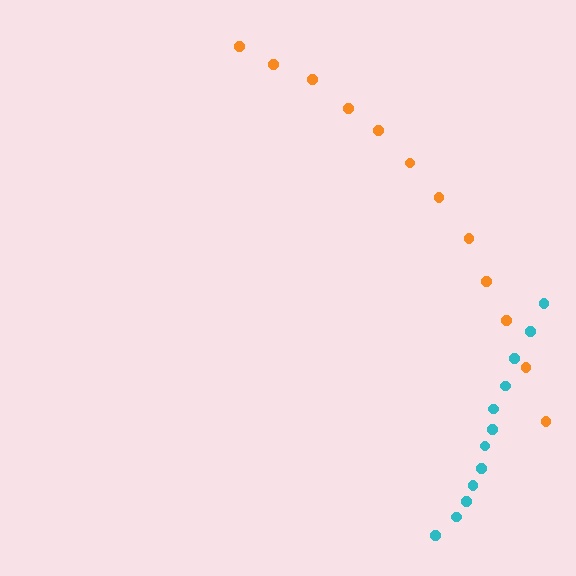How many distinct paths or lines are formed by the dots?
There are 2 distinct paths.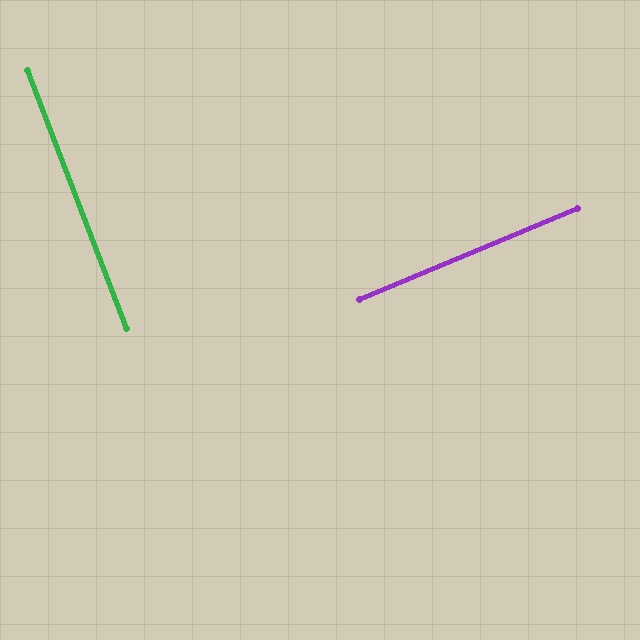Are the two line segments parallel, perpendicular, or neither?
Perpendicular — they meet at approximately 88°.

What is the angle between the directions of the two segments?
Approximately 88 degrees.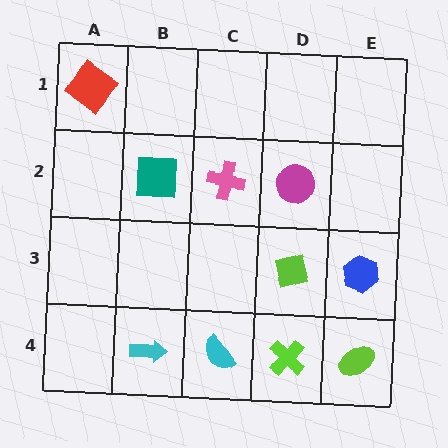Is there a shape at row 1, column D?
No, that cell is empty.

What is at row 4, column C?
A cyan semicircle.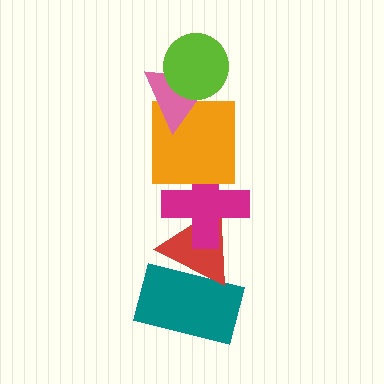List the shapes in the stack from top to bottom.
From top to bottom: the lime circle, the pink triangle, the orange square, the magenta cross, the red triangle, the teal rectangle.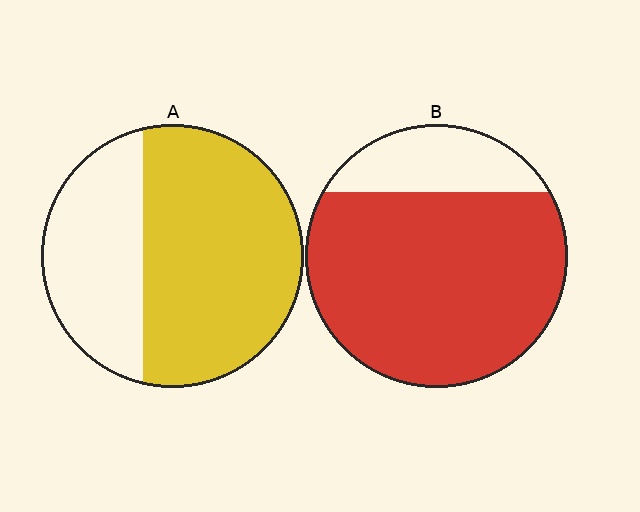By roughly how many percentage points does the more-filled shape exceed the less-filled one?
By roughly 15 percentage points (B over A).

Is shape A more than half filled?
Yes.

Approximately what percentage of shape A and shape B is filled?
A is approximately 65% and B is approximately 80%.